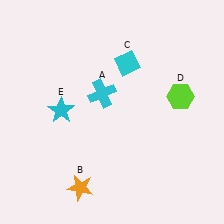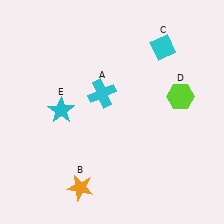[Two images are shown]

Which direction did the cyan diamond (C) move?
The cyan diamond (C) moved right.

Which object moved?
The cyan diamond (C) moved right.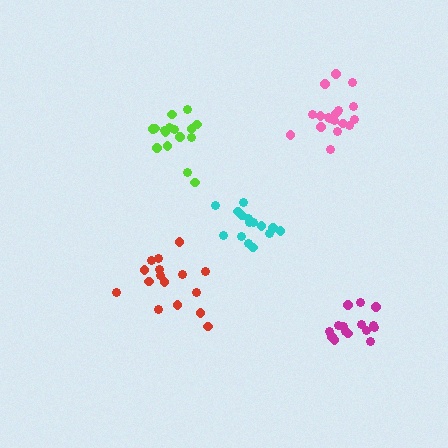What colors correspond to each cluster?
The clusters are colored: magenta, pink, red, cyan, lime.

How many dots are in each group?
Group 1: 15 dots, Group 2: 18 dots, Group 3: 16 dots, Group 4: 15 dots, Group 5: 16 dots (80 total).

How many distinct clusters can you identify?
There are 5 distinct clusters.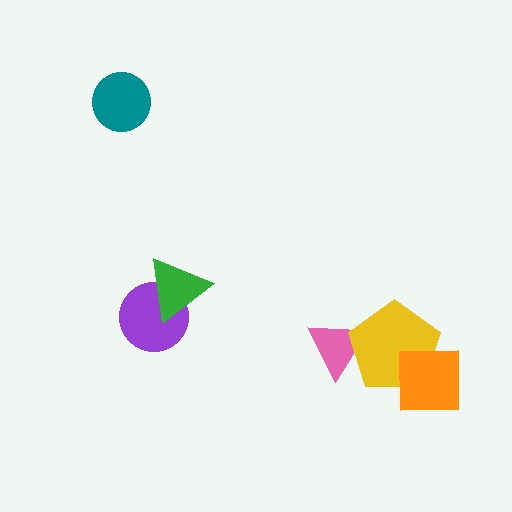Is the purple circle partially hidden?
Yes, it is partially covered by another shape.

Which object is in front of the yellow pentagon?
The orange square is in front of the yellow pentagon.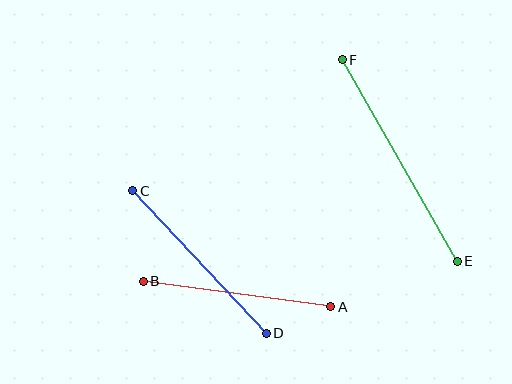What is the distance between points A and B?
The distance is approximately 189 pixels.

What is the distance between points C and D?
The distance is approximately 195 pixels.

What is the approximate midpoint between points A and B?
The midpoint is at approximately (237, 294) pixels.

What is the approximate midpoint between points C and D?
The midpoint is at approximately (200, 262) pixels.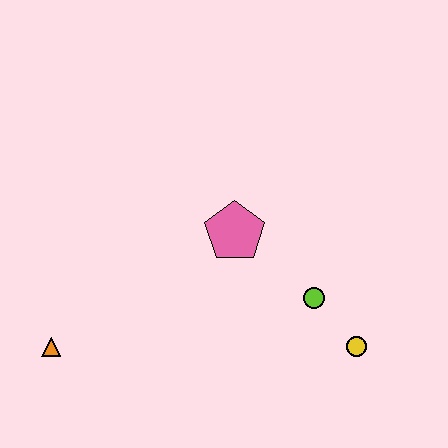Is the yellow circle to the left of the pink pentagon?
No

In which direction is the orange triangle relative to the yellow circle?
The orange triangle is to the left of the yellow circle.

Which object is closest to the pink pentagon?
The lime circle is closest to the pink pentagon.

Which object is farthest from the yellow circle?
The orange triangle is farthest from the yellow circle.